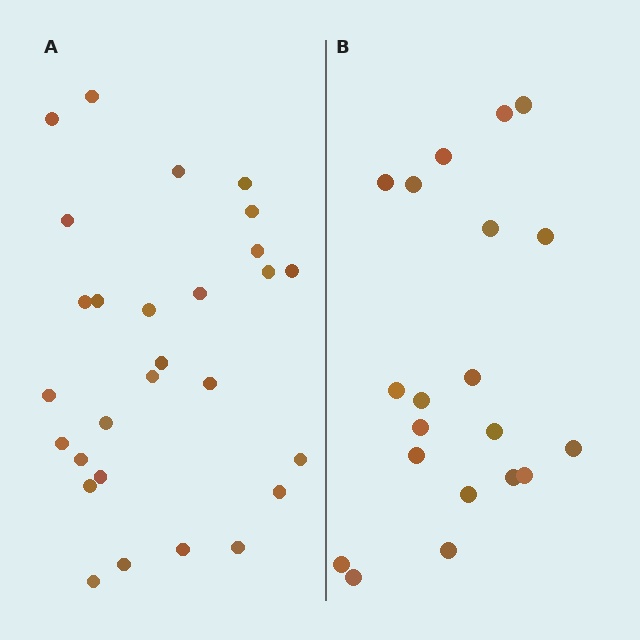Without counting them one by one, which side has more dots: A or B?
Region A (the left region) has more dots.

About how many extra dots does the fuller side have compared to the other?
Region A has roughly 8 or so more dots than region B.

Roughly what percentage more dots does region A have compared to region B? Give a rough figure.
About 40% more.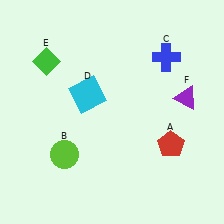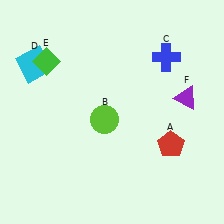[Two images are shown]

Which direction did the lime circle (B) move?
The lime circle (B) moved right.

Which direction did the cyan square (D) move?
The cyan square (D) moved left.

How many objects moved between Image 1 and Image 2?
2 objects moved between the two images.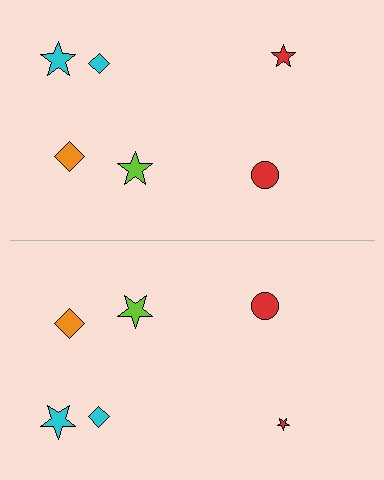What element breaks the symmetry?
The red star on the bottom side has a different size than its mirror counterpart.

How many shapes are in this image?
There are 12 shapes in this image.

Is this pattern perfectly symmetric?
No, the pattern is not perfectly symmetric. The red star on the bottom side has a different size than its mirror counterpart.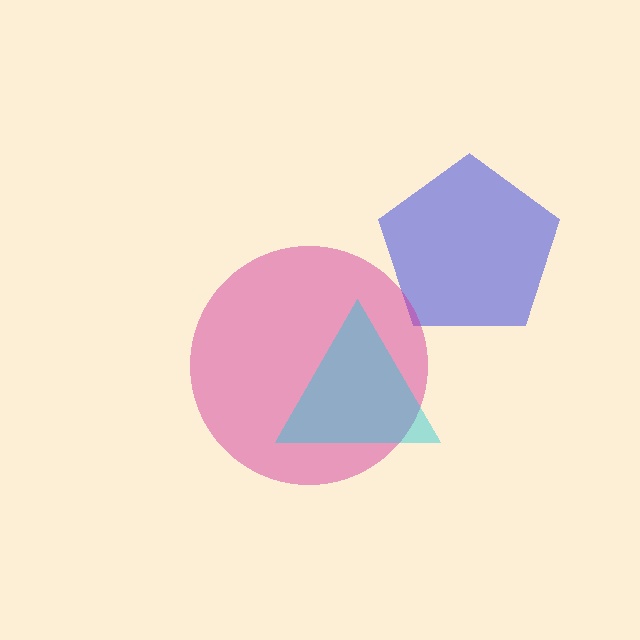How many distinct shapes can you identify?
There are 3 distinct shapes: a blue pentagon, a magenta circle, a cyan triangle.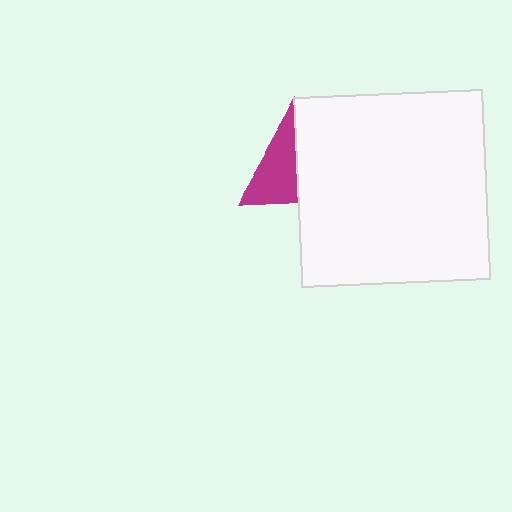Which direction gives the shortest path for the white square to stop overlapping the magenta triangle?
Moving right gives the shortest separation.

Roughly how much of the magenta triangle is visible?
About half of it is visible (roughly 46%).